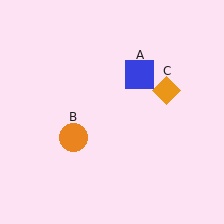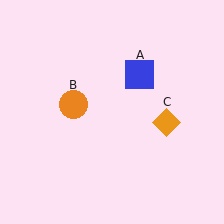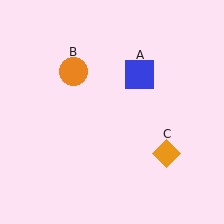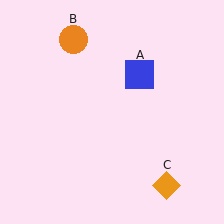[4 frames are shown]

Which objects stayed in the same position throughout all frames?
Blue square (object A) remained stationary.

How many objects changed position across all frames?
2 objects changed position: orange circle (object B), orange diamond (object C).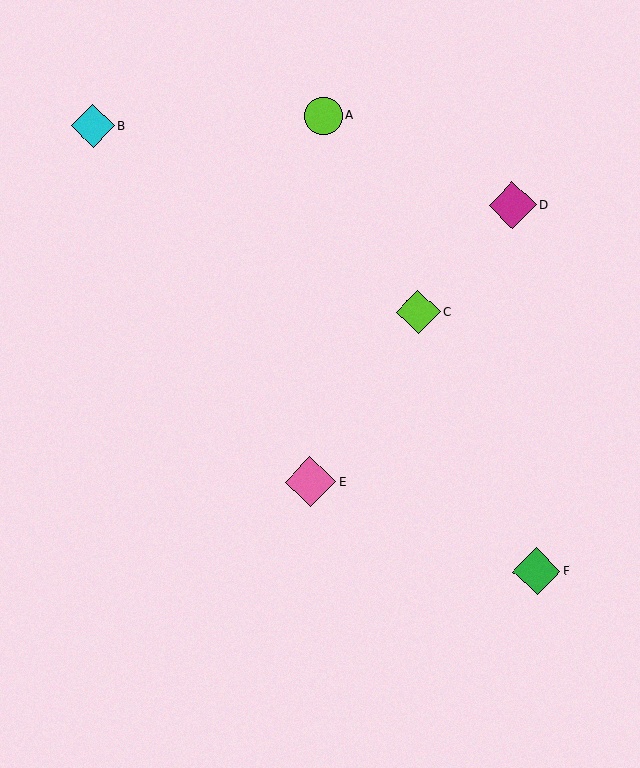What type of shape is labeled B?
Shape B is a cyan diamond.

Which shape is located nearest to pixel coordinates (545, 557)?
The green diamond (labeled F) at (537, 571) is nearest to that location.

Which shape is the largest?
The pink diamond (labeled E) is the largest.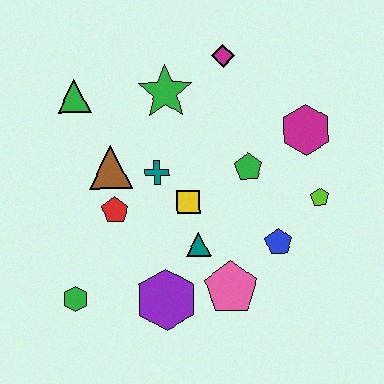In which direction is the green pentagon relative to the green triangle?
The green pentagon is to the right of the green triangle.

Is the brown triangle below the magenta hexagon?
Yes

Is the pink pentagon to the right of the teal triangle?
Yes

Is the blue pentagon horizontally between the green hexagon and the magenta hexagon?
Yes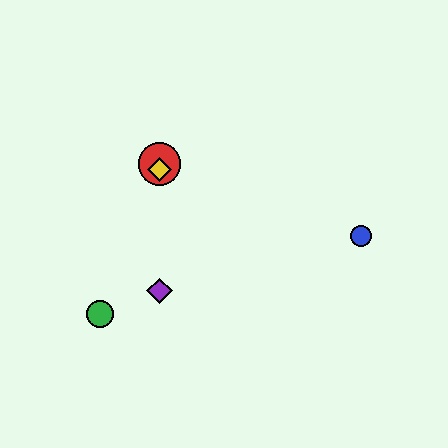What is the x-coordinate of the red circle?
The red circle is at x≈159.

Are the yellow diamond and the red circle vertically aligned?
Yes, both are at x≈159.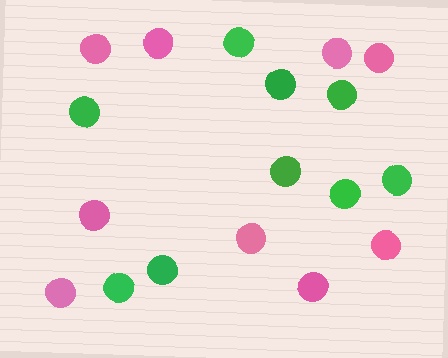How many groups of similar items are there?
There are 2 groups: one group of pink circles (9) and one group of green circles (9).